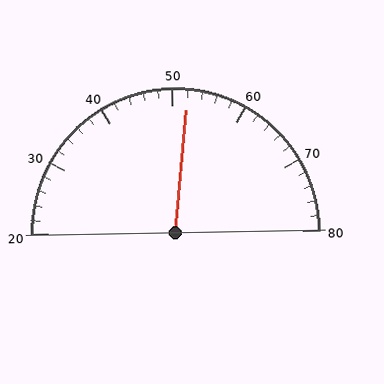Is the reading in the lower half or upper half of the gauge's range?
The reading is in the upper half of the range (20 to 80).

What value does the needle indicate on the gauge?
The needle indicates approximately 52.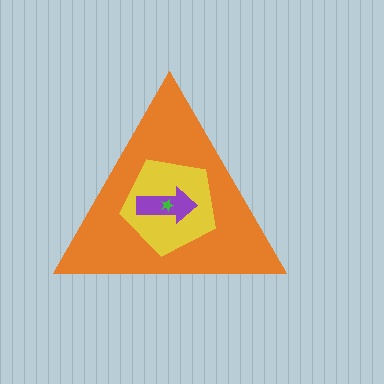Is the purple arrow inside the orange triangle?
Yes.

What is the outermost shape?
The orange triangle.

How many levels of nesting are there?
4.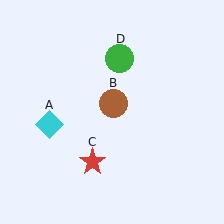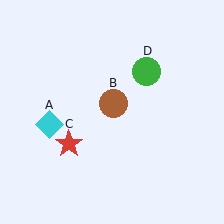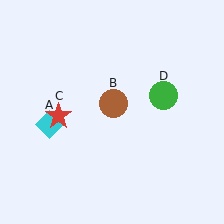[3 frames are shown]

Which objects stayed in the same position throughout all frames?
Cyan diamond (object A) and brown circle (object B) remained stationary.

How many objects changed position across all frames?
2 objects changed position: red star (object C), green circle (object D).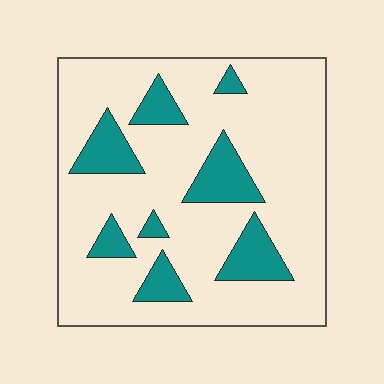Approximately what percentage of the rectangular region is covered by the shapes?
Approximately 20%.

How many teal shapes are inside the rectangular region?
8.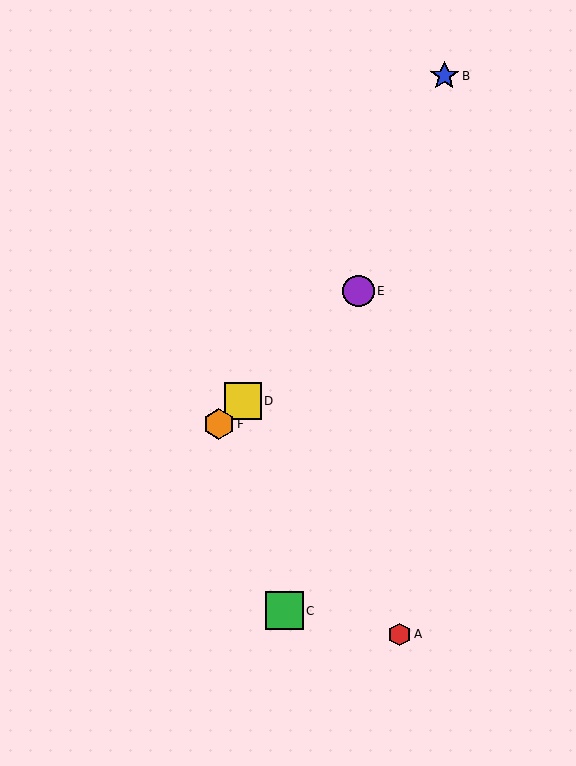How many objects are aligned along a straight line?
3 objects (D, E, F) are aligned along a straight line.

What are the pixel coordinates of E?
Object E is at (358, 291).